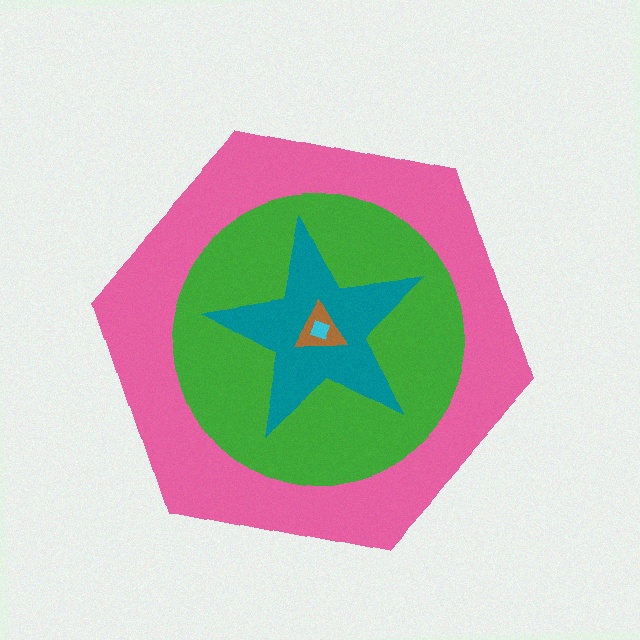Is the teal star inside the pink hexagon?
Yes.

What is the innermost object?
The cyan square.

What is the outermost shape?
The pink hexagon.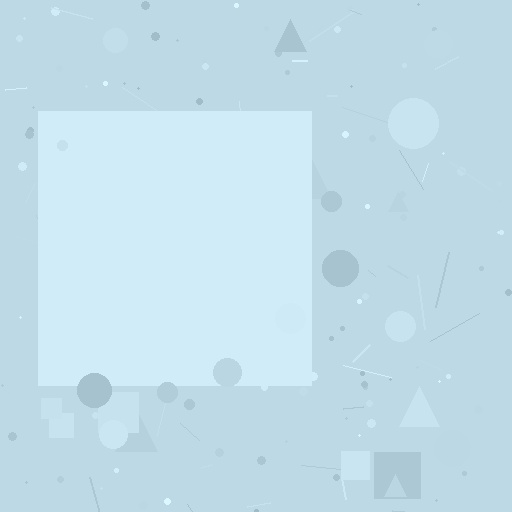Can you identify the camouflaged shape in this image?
The camouflaged shape is a square.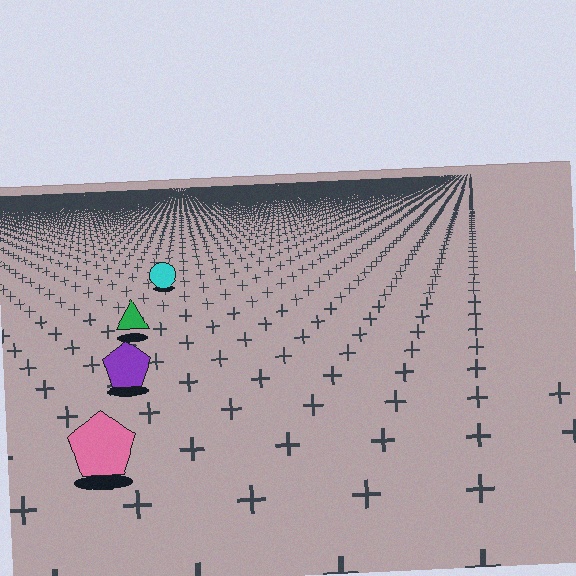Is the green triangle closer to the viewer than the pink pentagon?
No. The pink pentagon is closer — you can tell from the texture gradient: the ground texture is coarser near it.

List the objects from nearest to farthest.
From nearest to farthest: the pink pentagon, the purple pentagon, the green triangle, the cyan circle.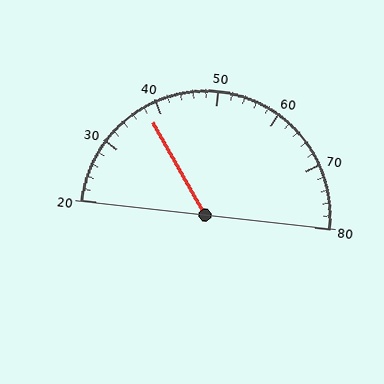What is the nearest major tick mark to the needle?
The nearest major tick mark is 40.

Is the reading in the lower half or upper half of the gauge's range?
The reading is in the lower half of the range (20 to 80).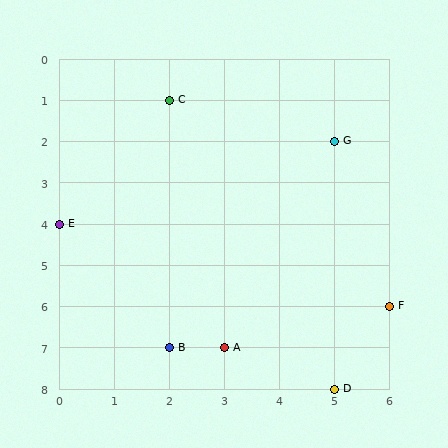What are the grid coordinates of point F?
Point F is at grid coordinates (6, 6).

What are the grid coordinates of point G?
Point G is at grid coordinates (5, 2).